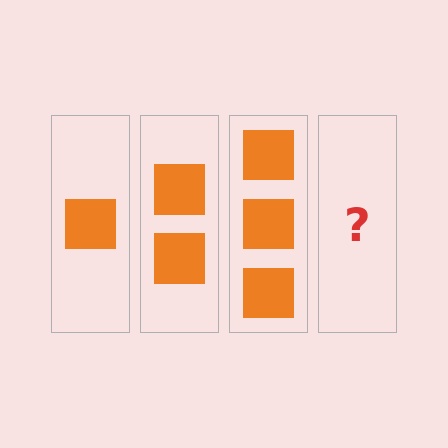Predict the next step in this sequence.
The next step is 4 squares.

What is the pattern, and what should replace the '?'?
The pattern is that each step adds one more square. The '?' should be 4 squares.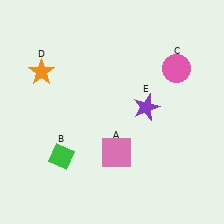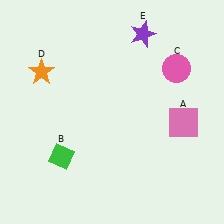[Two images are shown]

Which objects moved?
The objects that moved are: the pink square (A), the purple star (E).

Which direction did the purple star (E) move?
The purple star (E) moved up.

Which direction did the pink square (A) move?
The pink square (A) moved right.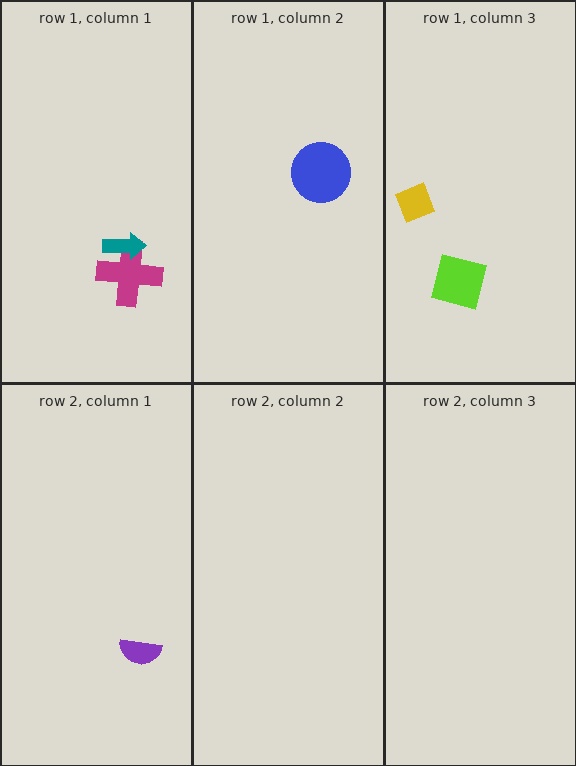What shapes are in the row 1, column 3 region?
The lime square, the yellow diamond.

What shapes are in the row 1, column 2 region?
The blue circle.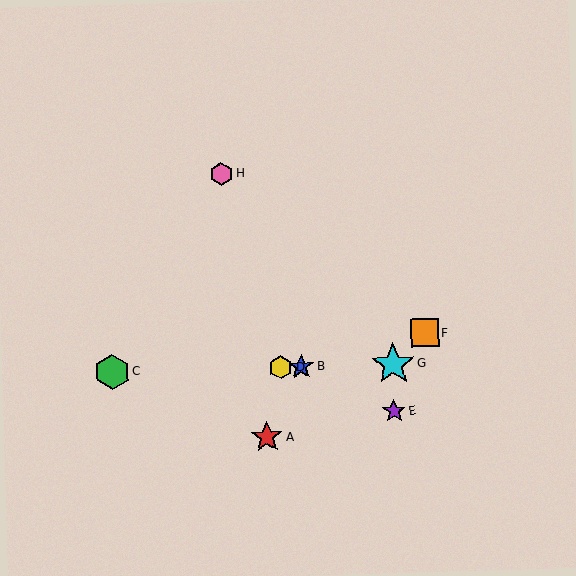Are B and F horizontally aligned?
No, B is at y≈367 and F is at y≈333.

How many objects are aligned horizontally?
4 objects (B, C, D, G) are aligned horizontally.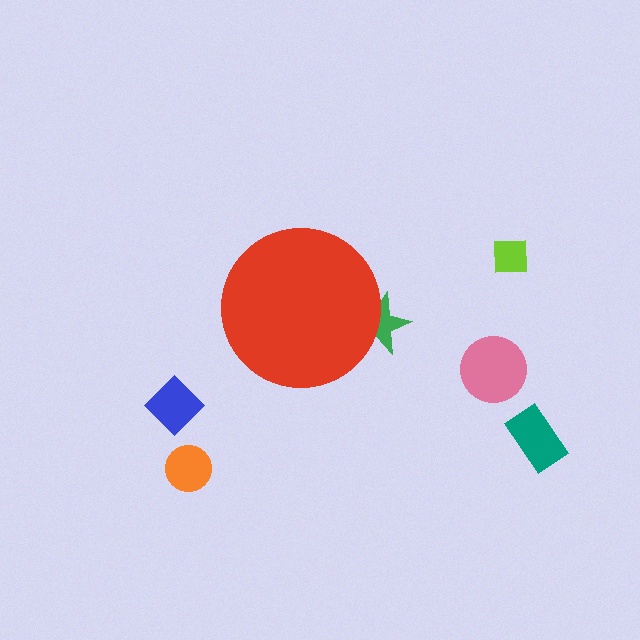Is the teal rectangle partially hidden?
No, the teal rectangle is fully visible.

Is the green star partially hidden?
Yes, the green star is partially hidden behind the red circle.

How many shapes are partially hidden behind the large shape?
1 shape is partially hidden.